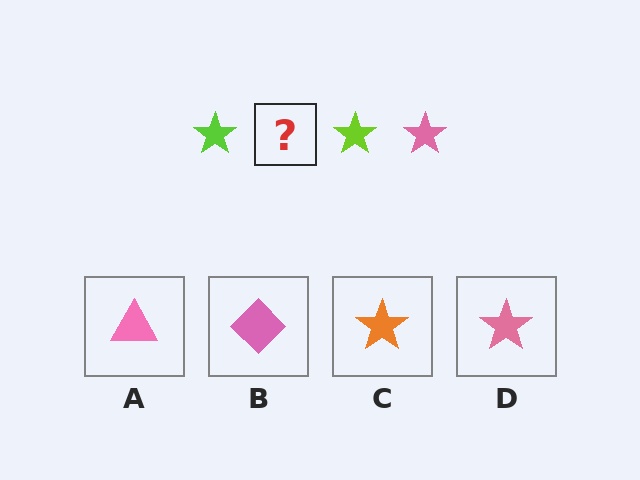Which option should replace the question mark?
Option D.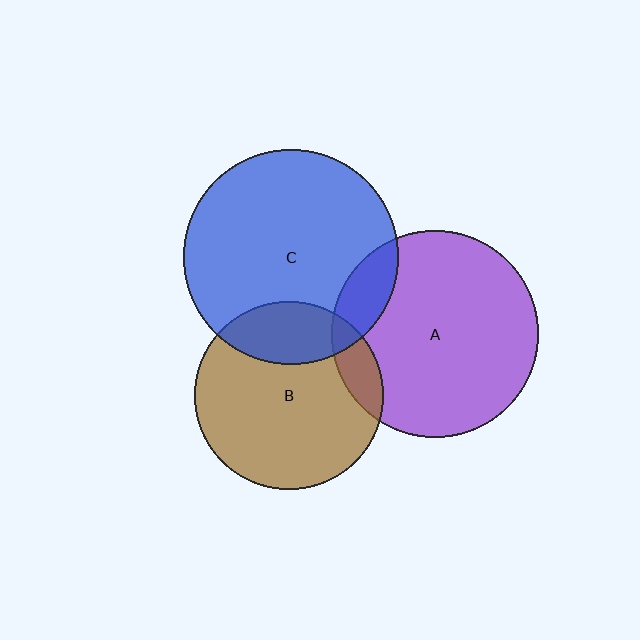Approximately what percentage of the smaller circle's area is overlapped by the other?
Approximately 15%.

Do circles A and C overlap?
Yes.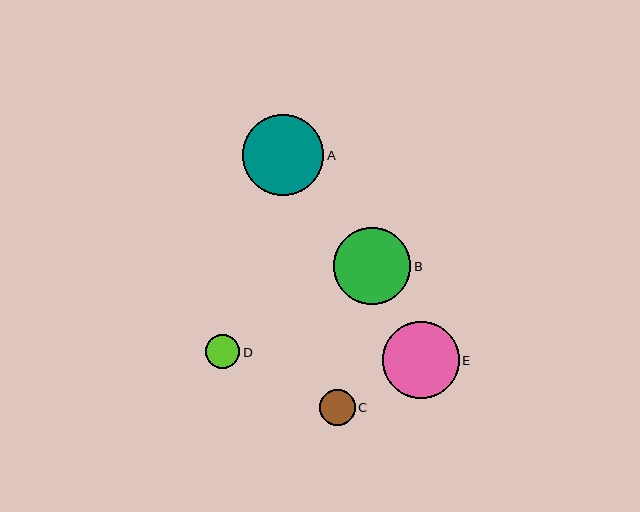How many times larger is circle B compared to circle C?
Circle B is approximately 2.1 times the size of circle C.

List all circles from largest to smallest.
From largest to smallest: A, E, B, C, D.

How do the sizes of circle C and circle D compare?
Circle C and circle D are approximately the same size.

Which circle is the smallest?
Circle D is the smallest with a size of approximately 34 pixels.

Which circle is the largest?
Circle A is the largest with a size of approximately 81 pixels.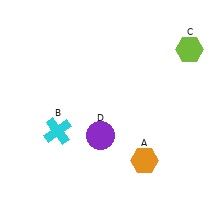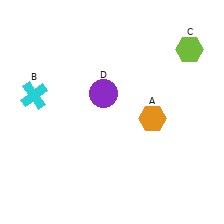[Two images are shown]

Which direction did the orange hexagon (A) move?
The orange hexagon (A) moved up.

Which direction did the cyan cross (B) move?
The cyan cross (B) moved up.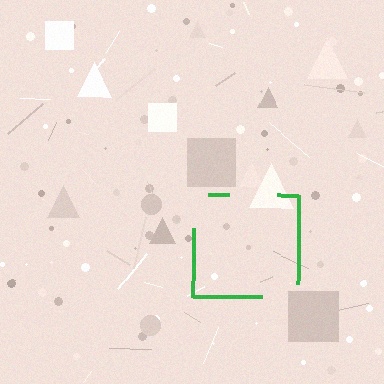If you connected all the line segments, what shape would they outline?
They would outline a square.